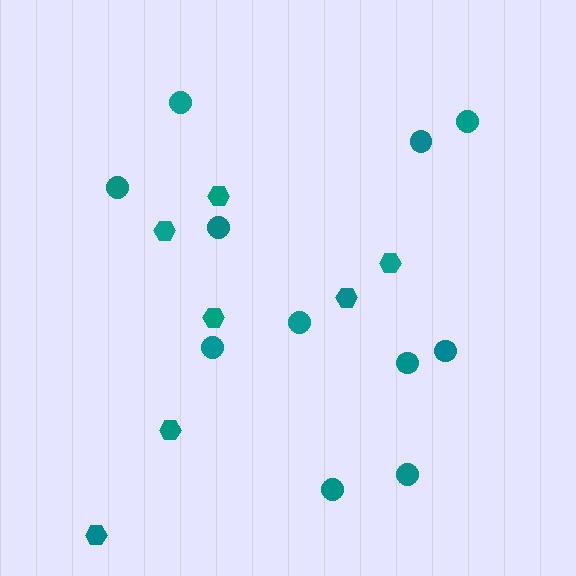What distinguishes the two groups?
There are 2 groups: one group of hexagons (7) and one group of circles (11).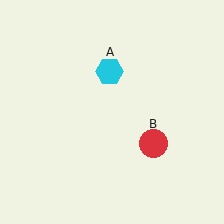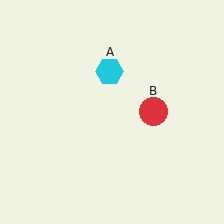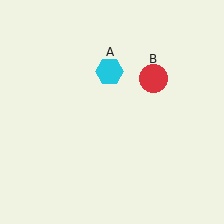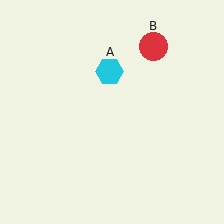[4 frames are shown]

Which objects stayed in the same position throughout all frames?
Cyan hexagon (object A) remained stationary.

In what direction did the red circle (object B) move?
The red circle (object B) moved up.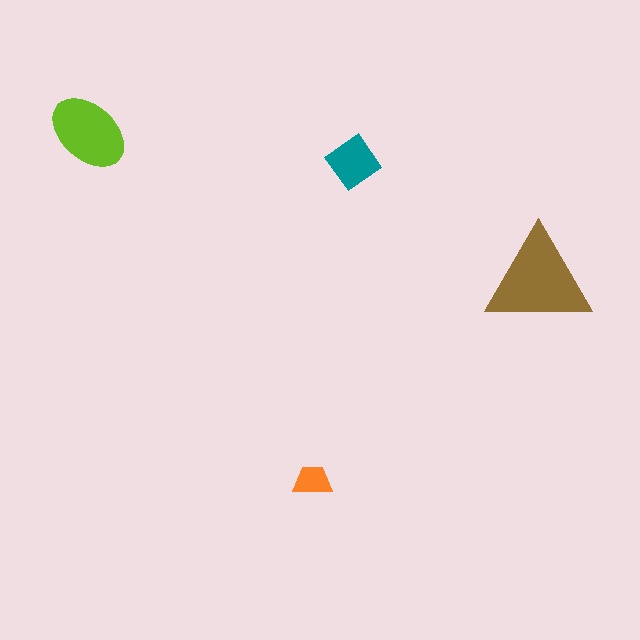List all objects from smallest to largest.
The orange trapezoid, the teal diamond, the lime ellipse, the brown triangle.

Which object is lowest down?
The orange trapezoid is bottommost.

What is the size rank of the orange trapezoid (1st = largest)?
4th.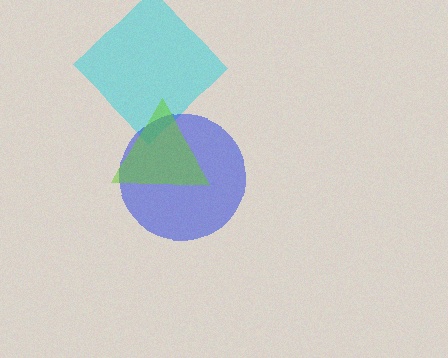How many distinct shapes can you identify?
There are 3 distinct shapes: a cyan diamond, a blue circle, a lime triangle.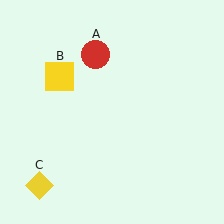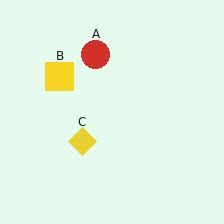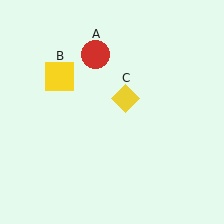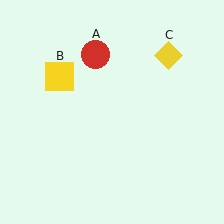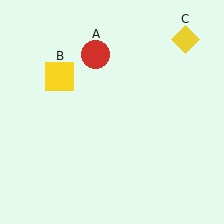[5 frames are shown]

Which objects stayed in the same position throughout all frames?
Red circle (object A) and yellow square (object B) remained stationary.